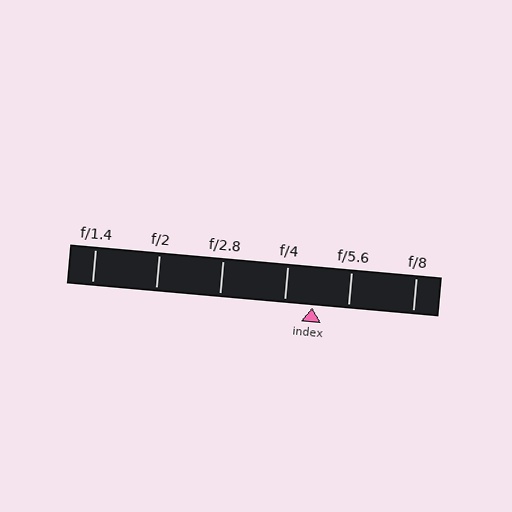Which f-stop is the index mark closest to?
The index mark is closest to f/4.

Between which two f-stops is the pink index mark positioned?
The index mark is between f/4 and f/5.6.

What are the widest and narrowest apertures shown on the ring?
The widest aperture shown is f/1.4 and the narrowest is f/8.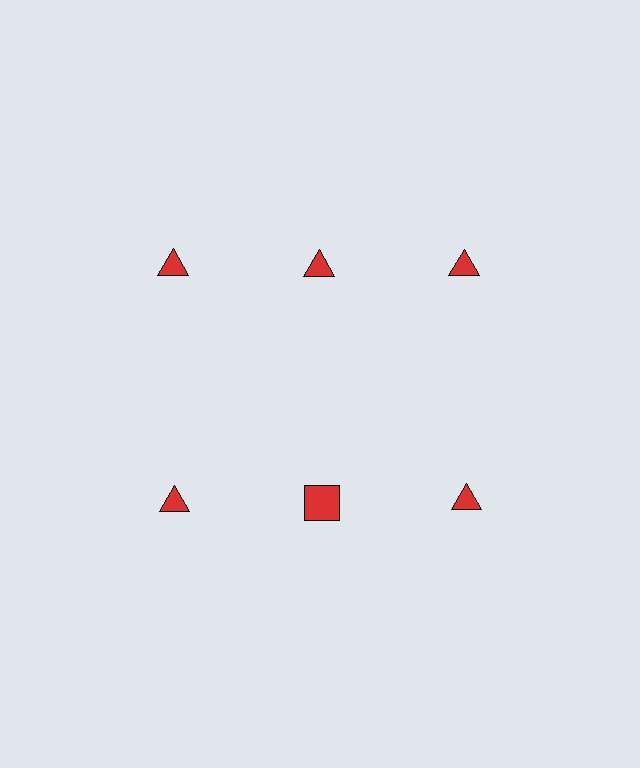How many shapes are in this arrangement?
There are 6 shapes arranged in a grid pattern.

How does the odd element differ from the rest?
It has a different shape: square instead of triangle.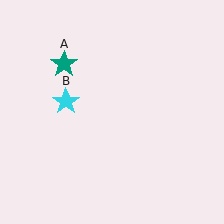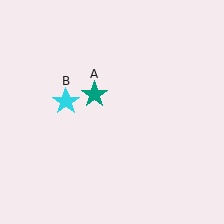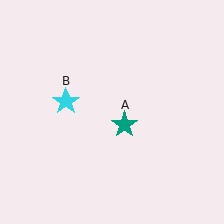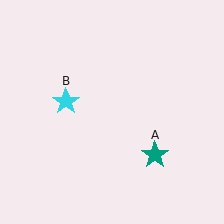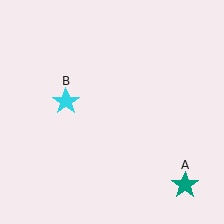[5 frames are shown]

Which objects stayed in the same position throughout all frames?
Cyan star (object B) remained stationary.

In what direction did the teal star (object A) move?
The teal star (object A) moved down and to the right.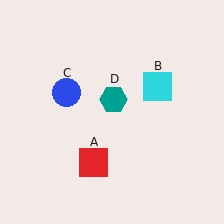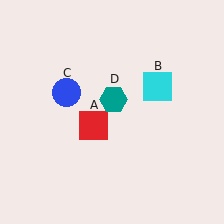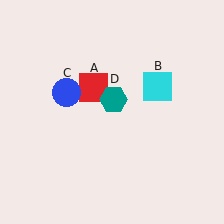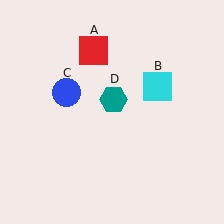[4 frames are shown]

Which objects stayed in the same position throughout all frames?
Cyan square (object B) and blue circle (object C) and teal hexagon (object D) remained stationary.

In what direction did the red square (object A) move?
The red square (object A) moved up.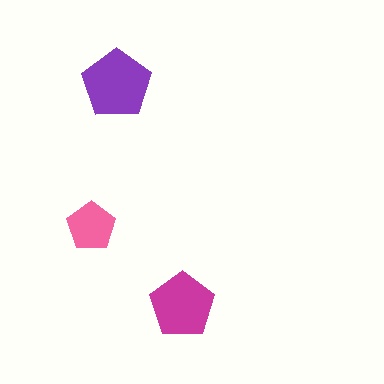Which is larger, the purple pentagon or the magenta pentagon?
The purple one.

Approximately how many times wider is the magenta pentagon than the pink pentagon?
About 1.5 times wider.